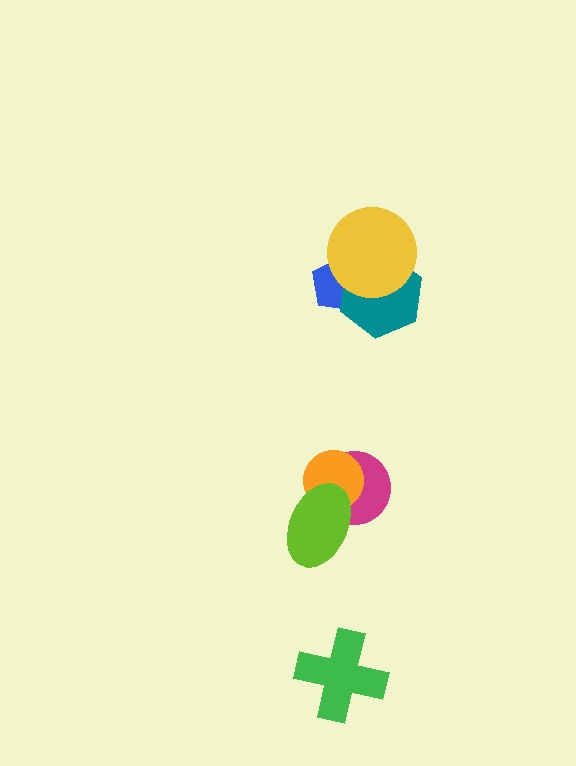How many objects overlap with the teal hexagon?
2 objects overlap with the teal hexagon.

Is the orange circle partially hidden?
Yes, it is partially covered by another shape.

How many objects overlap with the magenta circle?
2 objects overlap with the magenta circle.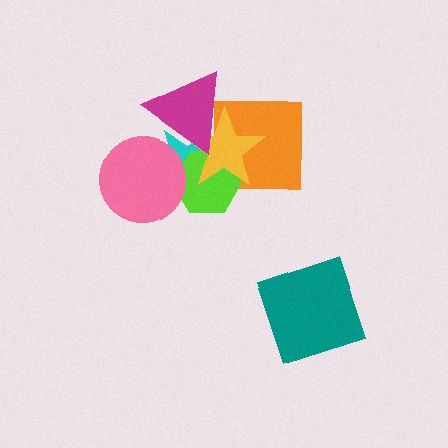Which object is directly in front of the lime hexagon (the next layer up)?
The pink circle is directly in front of the lime hexagon.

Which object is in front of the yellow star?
The magenta triangle is in front of the yellow star.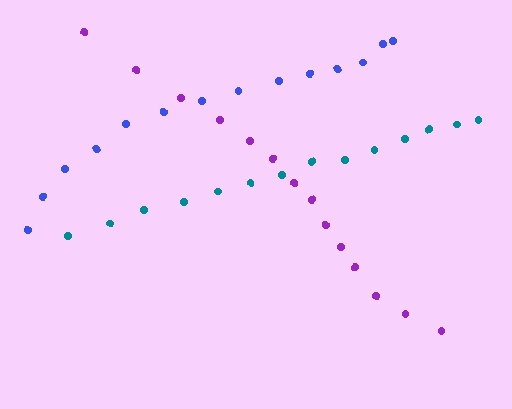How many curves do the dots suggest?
There are 3 distinct paths.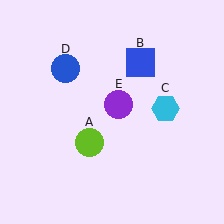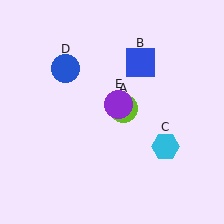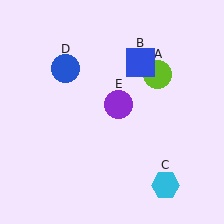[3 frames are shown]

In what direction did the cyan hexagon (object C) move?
The cyan hexagon (object C) moved down.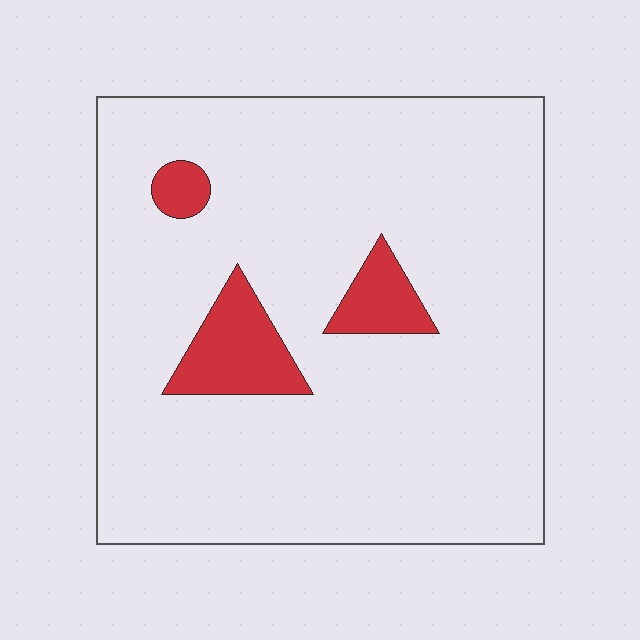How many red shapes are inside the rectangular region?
3.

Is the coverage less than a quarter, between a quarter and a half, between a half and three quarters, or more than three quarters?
Less than a quarter.